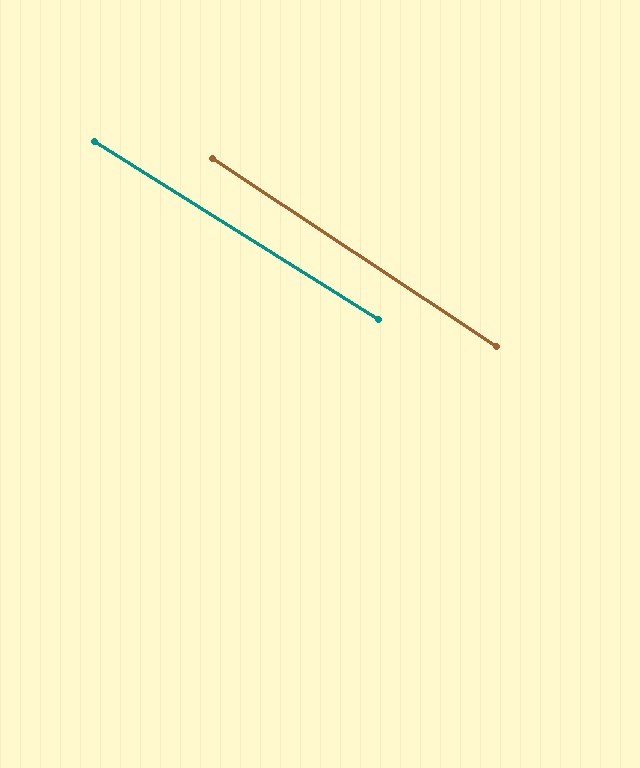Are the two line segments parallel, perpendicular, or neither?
Parallel — their directions differ by only 1.4°.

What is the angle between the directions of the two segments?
Approximately 1 degree.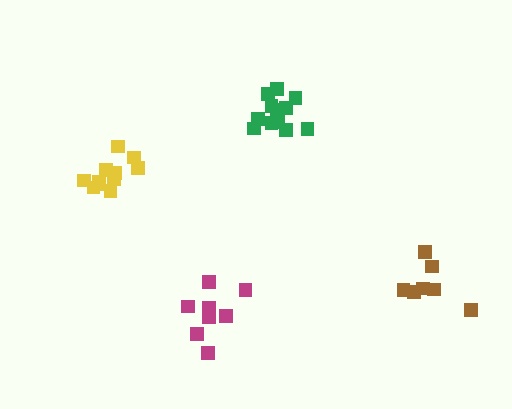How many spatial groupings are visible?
There are 4 spatial groupings.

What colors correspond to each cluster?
The clusters are colored: magenta, brown, yellow, green.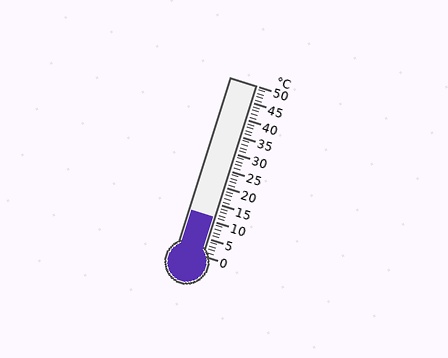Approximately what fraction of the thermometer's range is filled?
The thermometer is filled to approximately 20% of its range.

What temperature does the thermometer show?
The thermometer shows approximately 11°C.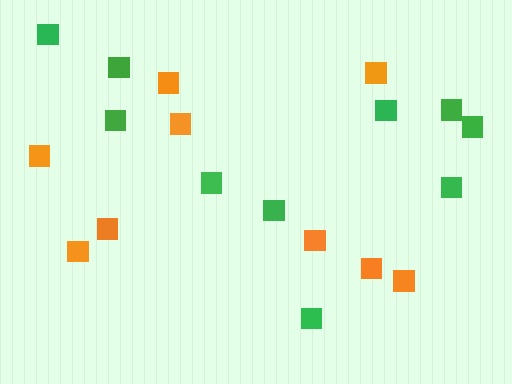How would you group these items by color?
There are 2 groups: one group of orange squares (9) and one group of green squares (10).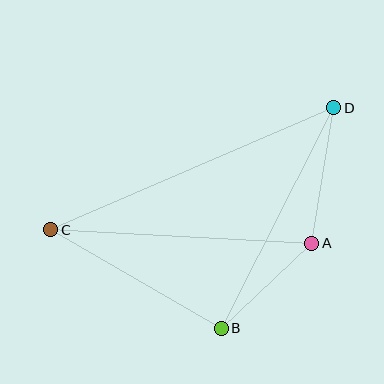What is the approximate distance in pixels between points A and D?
The distance between A and D is approximately 138 pixels.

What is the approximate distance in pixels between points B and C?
The distance between B and C is approximately 197 pixels.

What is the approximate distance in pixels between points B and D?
The distance between B and D is approximately 247 pixels.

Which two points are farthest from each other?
Points C and D are farthest from each other.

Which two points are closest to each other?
Points A and B are closest to each other.